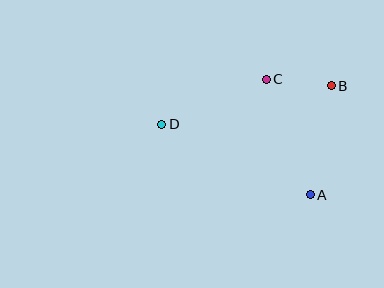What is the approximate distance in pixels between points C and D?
The distance between C and D is approximately 114 pixels.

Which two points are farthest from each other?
Points B and D are farthest from each other.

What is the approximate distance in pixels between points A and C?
The distance between A and C is approximately 123 pixels.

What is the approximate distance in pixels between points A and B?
The distance between A and B is approximately 111 pixels.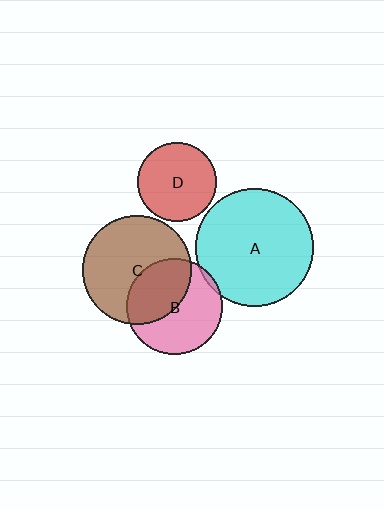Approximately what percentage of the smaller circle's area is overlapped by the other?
Approximately 45%.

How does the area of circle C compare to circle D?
Approximately 1.9 times.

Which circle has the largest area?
Circle A (cyan).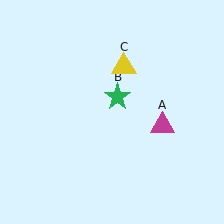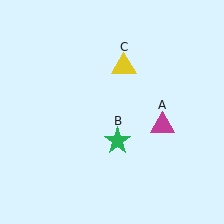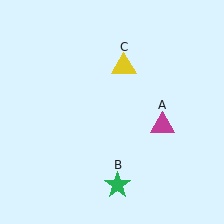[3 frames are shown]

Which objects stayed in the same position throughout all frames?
Magenta triangle (object A) and yellow triangle (object C) remained stationary.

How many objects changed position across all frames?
1 object changed position: green star (object B).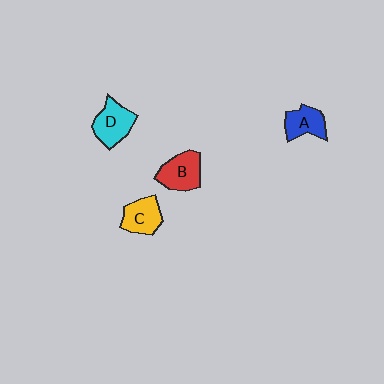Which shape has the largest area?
Shape D (cyan).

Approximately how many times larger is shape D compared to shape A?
Approximately 1.2 times.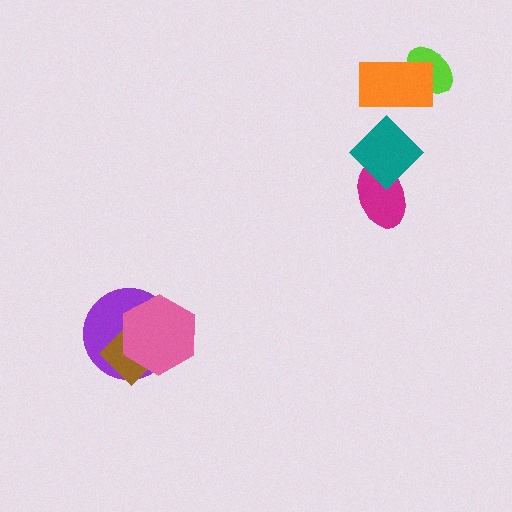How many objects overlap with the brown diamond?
2 objects overlap with the brown diamond.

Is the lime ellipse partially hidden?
Yes, it is partially covered by another shape.